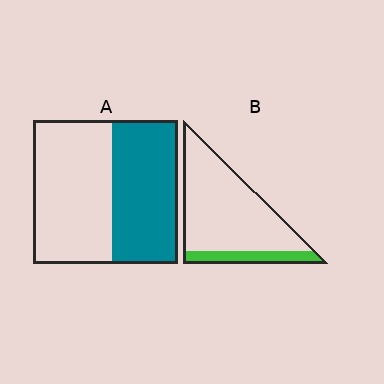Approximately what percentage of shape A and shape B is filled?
A is approximately 45% and B is approximately 15%.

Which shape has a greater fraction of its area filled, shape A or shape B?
Shape A.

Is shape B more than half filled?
No.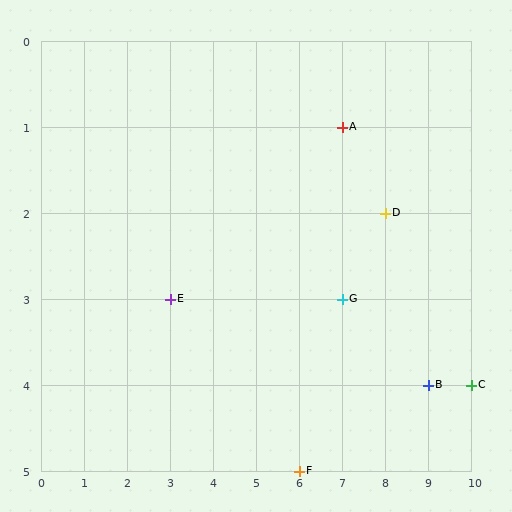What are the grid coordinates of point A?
Point A is at grid coordinates (7, 1).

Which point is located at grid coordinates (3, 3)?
Point E is at (3, 3).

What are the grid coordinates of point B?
Point B is at grid coordinates (9, 4).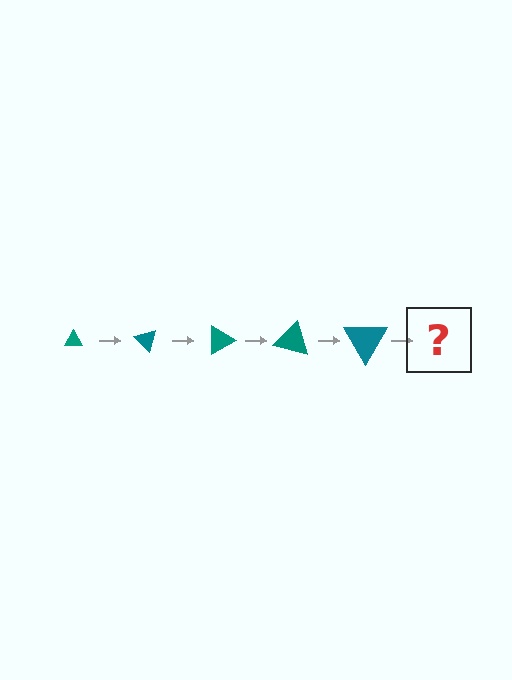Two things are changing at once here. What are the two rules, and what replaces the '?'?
The two rules are that the triangle grows larger each step and it rotates 45 degrees each step. The '?' should be a triangle, larger than the previous one and rotated 225 degrees from the start.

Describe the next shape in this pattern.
It should be a triangle, larger than the previous one and rotated 225 degrees from the start.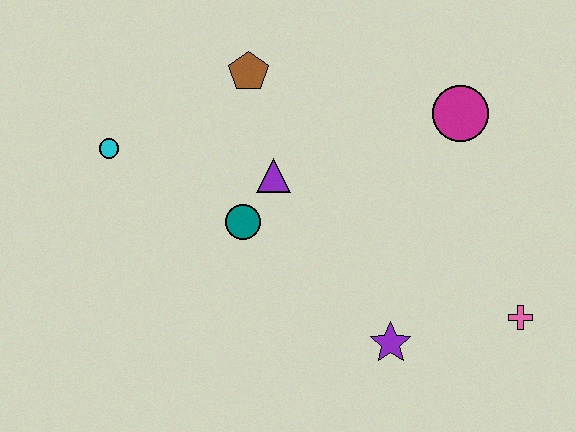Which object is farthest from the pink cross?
The cyan circle is farthest from the pink cross.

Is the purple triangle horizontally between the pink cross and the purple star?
No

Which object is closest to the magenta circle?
The purple triangle is closest to the magenta circle.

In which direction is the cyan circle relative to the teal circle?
The cyan circle is to the left of the teal circle.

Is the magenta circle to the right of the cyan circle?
Yes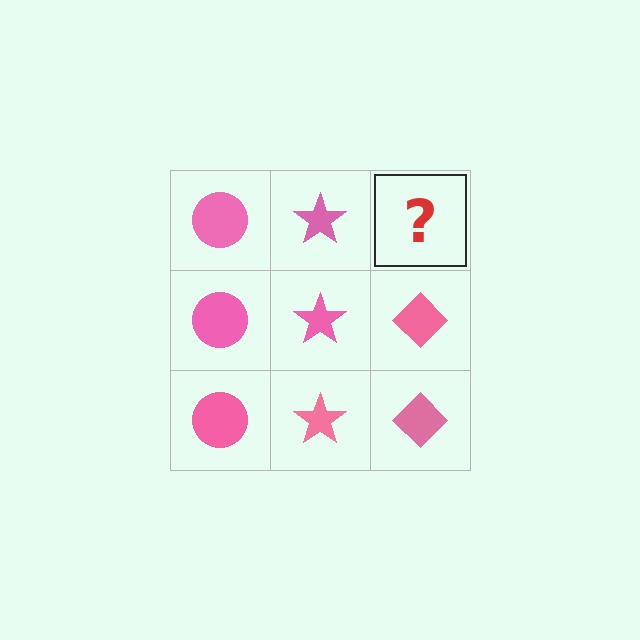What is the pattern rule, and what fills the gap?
The rule is that each column has a consistent shape. The gap should be filled with a pink diamond.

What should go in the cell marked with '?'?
The missing cell should contain a pink diamond.